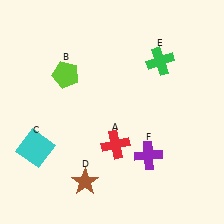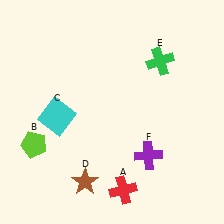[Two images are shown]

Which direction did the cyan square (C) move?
The cyan square (C) moved up.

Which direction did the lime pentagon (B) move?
The lime pentagon (B) moved down.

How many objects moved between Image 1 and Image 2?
3 objects moved between the two images.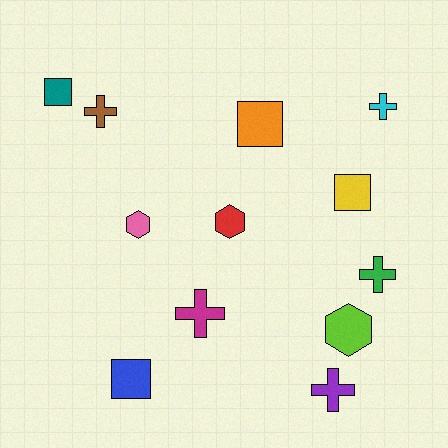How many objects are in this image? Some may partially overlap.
There are 12 objects.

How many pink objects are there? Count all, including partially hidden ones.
There is 1 pink object.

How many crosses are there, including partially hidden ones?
There are 5 crosses.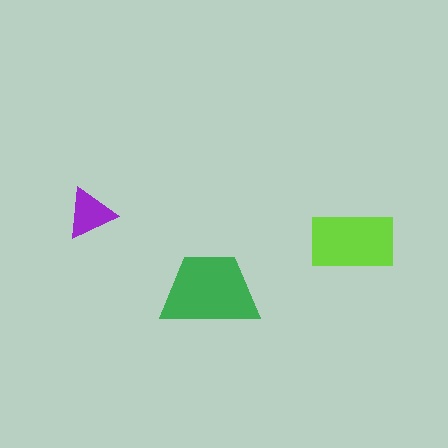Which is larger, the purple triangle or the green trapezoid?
The green trapezoid.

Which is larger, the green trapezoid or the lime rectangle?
The green trapezoid.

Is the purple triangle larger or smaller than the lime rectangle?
Smaller.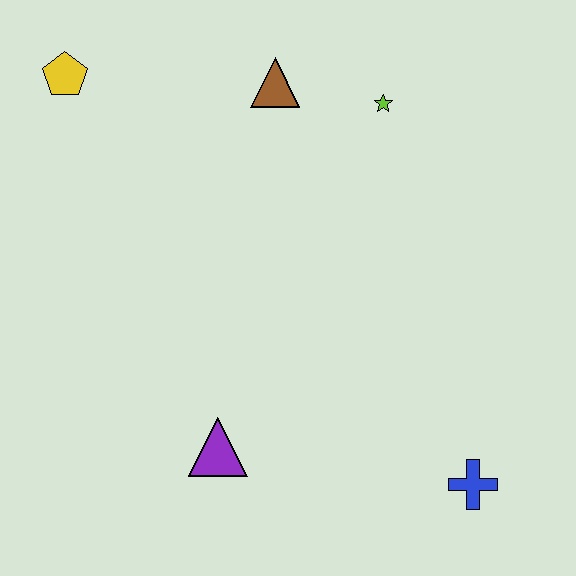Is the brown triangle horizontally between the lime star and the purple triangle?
Yes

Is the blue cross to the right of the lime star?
Yes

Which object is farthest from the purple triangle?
The yellow pentagon is farthest from the purple triangle.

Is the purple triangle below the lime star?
Yes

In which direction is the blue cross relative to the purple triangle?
The blue cross is to the right of the purple triangle.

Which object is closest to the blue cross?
The purple triangle is closest to the blue cross.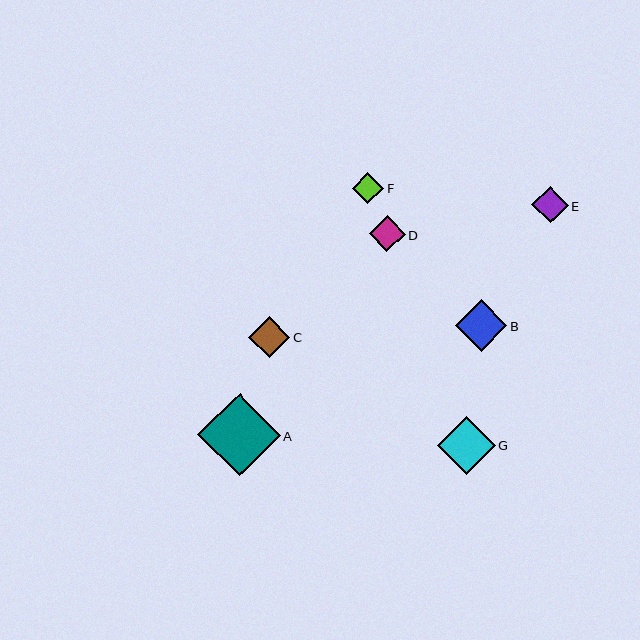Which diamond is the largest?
Diamond A is the largest with a size of approximately 83 pixels.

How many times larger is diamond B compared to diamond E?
Diamond B is approximately 1.4 times the size of diamond E.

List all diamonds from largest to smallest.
From largest to smallest: A, G, B, C, E, D, F.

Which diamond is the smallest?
Diamond F is the smallest with a size of approximately 31 pixels.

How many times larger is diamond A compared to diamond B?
Diamond A is approximately 1.6 times the size of diamond B.